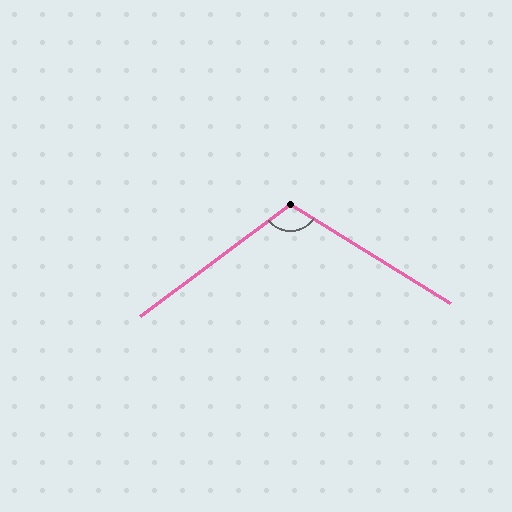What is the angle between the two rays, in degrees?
Approximately 111 degrees.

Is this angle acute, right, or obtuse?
It is obtuse.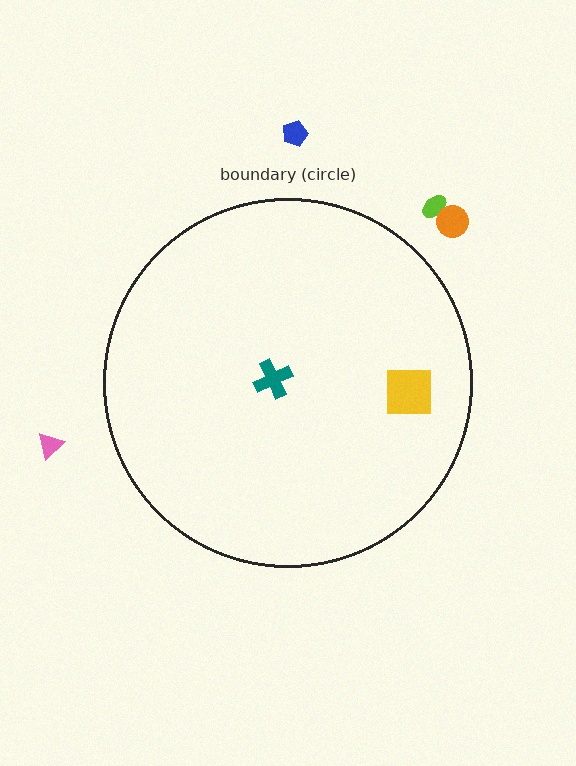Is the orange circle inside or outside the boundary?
Outside.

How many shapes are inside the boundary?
2 inside, 4 outside.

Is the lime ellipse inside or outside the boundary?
Outside.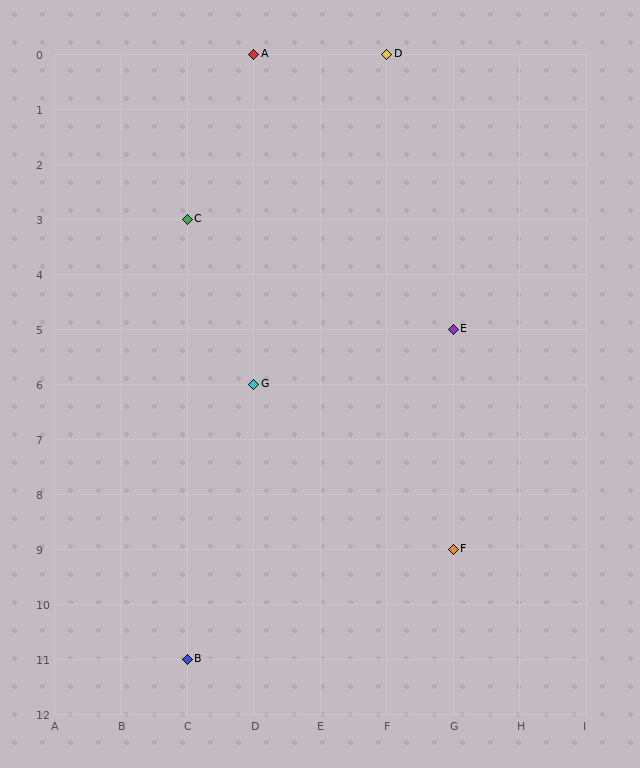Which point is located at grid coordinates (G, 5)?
Point E is at (G, 5).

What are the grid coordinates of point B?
Point B is at grid coordinates (C, 11).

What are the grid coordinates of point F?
Point F is at grid coordinates (G, 9).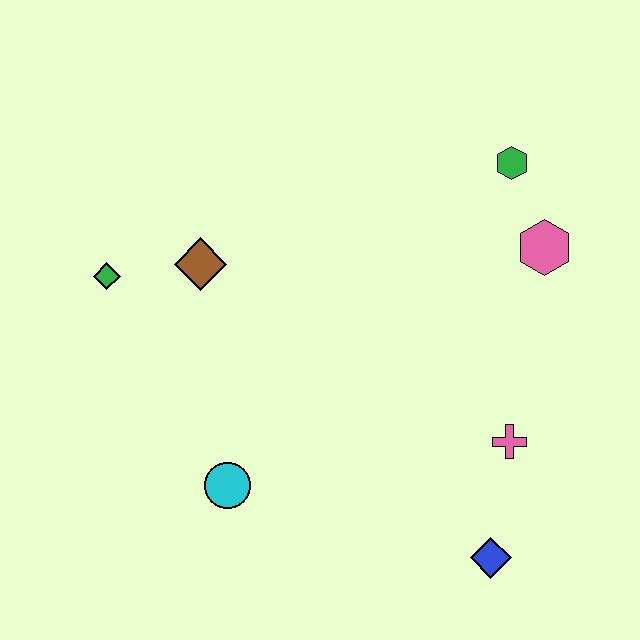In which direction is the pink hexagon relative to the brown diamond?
The pink hexagon is to the right of the brown diamond.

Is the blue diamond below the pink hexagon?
Yes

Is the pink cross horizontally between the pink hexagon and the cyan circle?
Yes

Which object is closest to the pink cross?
The blue diamond is closest to the pink cross.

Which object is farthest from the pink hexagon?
The green diamond is farthest from the pink hexagon.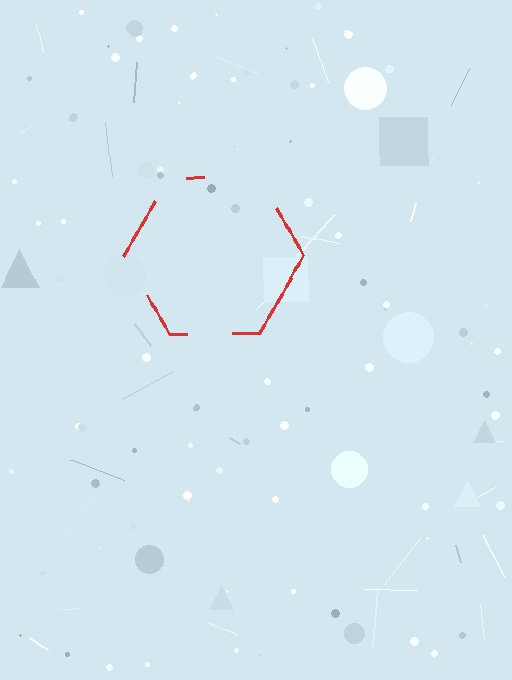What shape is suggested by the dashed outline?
The dashed outline suggests a hexagon.